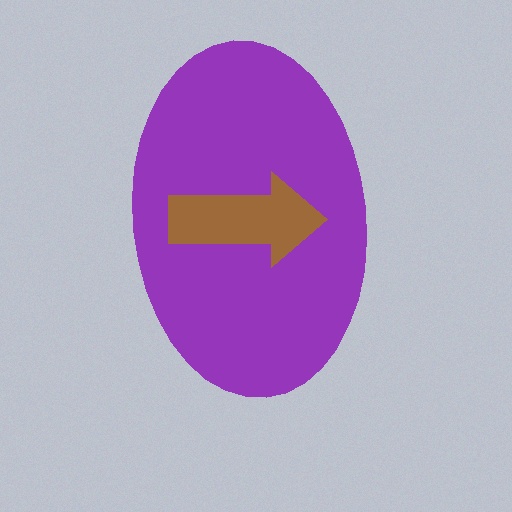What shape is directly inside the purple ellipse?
The brown arrow.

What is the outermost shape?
The purple ellipse.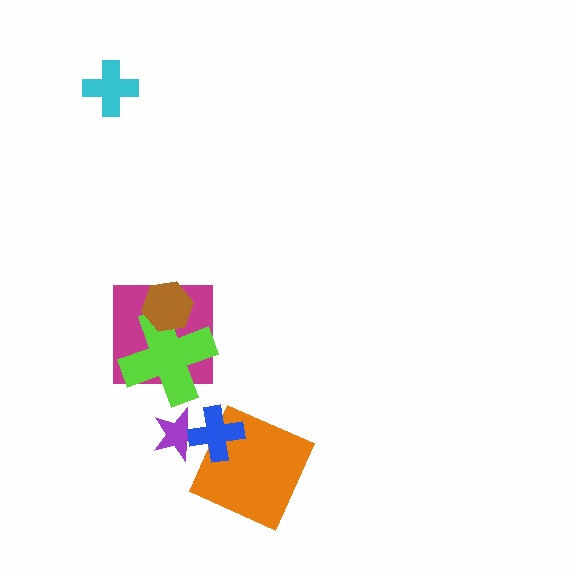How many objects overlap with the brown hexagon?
2 objects overlap with the brown hexagon.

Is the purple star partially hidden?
Yes, it is partially covered by another shape.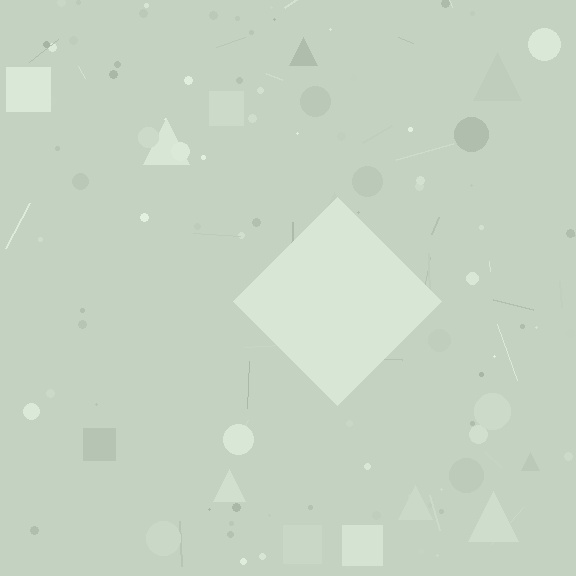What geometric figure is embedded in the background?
A diamond is embedded in the background.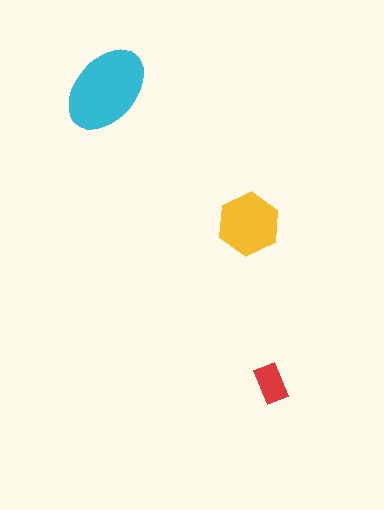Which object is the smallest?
The red rectangle.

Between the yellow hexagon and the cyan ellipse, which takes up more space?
The cyan ellipse.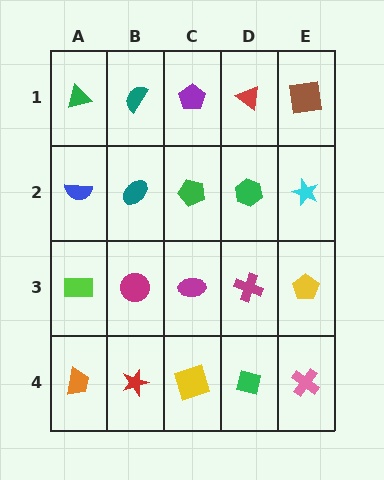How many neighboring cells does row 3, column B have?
4.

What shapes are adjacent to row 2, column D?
A red triangle (row 1, column D), a magenta cross (row 3, column D), a green pentagon (row 2, column C), a cyan star (row 2, column E).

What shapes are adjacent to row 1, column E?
A cyan star (row 2, column E), a red triangle (row 1, column D).